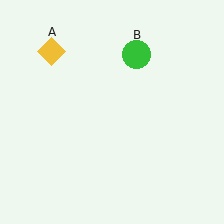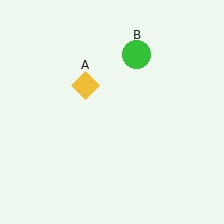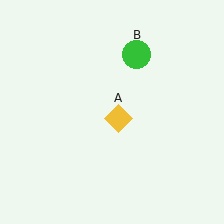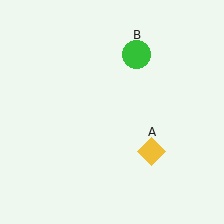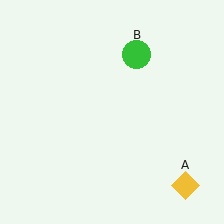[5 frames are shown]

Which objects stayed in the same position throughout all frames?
Green circle (object B) remained stationary.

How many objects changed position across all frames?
1 object changed position: yellow diamond (object A).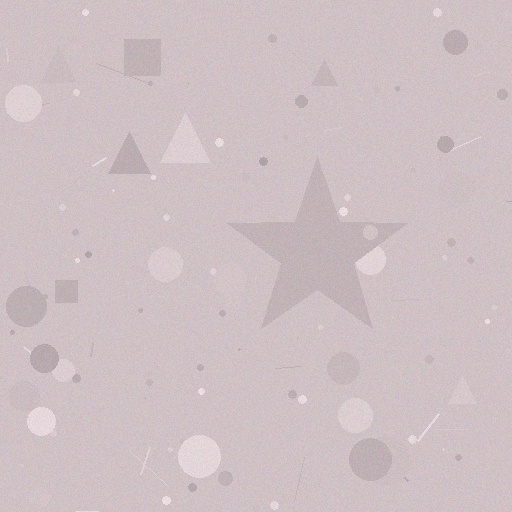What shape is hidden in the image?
A star is hidden in the image.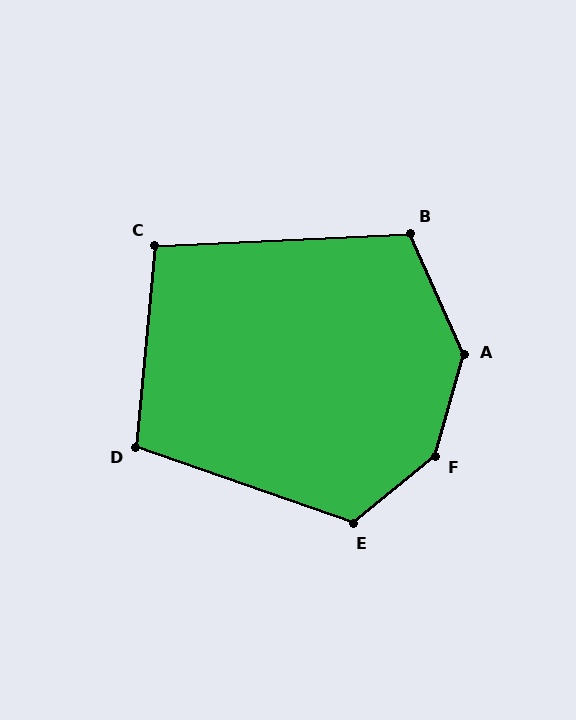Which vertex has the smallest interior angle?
C, at approximately 98 degrees.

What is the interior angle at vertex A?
Approximately 140 degrees (obtuse).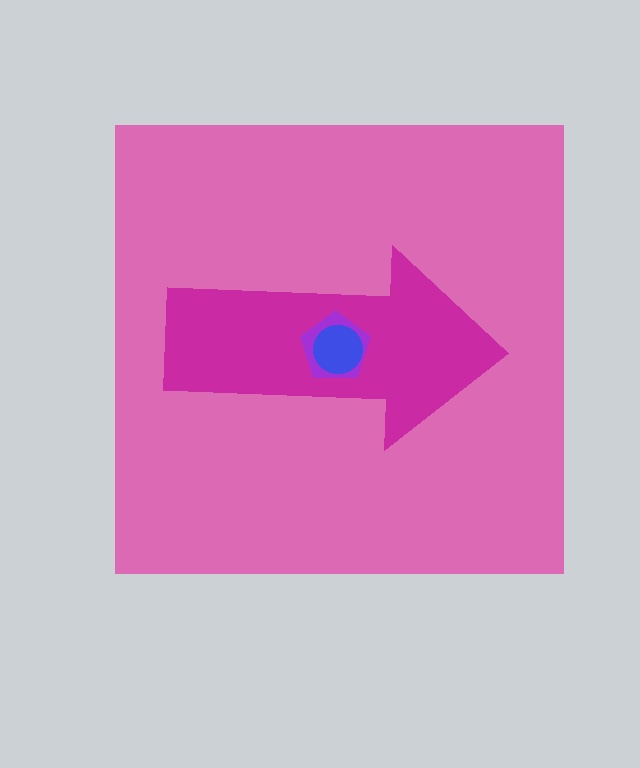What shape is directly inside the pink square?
The magenta arrow.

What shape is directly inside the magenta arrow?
The purple pentagon.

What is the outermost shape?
The pink square.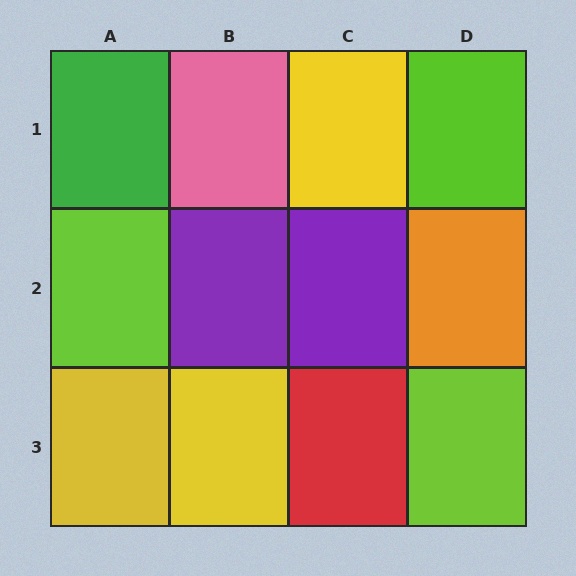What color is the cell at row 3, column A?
Yellow.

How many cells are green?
1 cell is green.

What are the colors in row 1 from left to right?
Green, pink, yellow, lime.